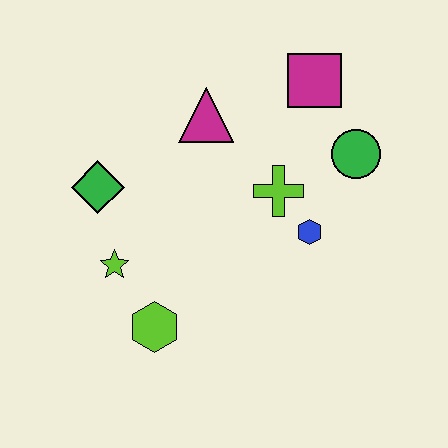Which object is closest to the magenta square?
The green circle is closest to the magenta square.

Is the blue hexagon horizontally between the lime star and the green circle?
Yes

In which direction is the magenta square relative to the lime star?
The magenta square is to the right of the lime star.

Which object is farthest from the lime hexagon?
The magenta square is farthest from the lime hexagon.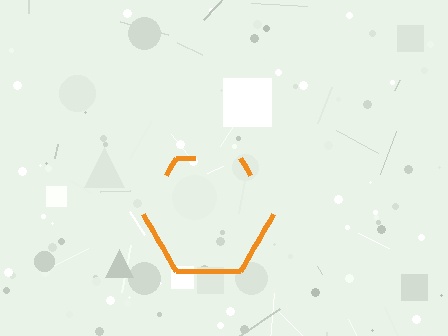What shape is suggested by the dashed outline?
The dashed outline suggests a hexagon.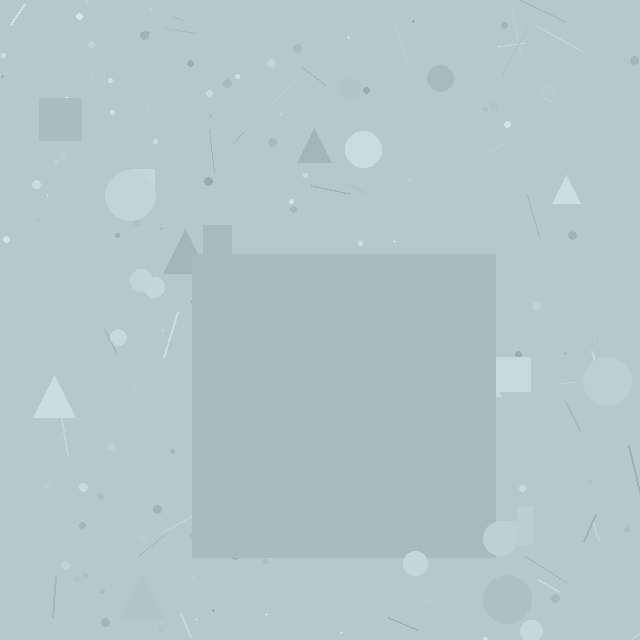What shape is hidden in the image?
A square is hidden in the image.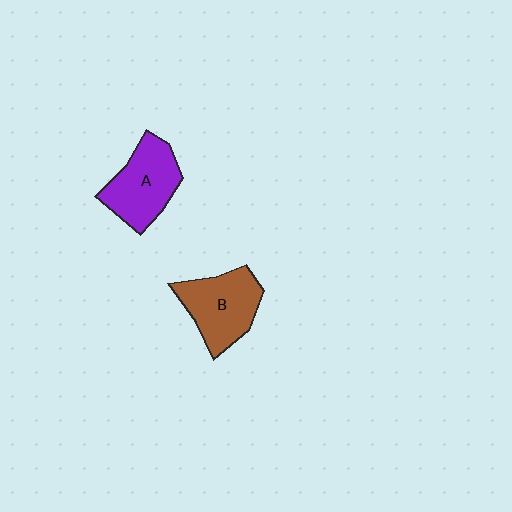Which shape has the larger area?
Shape B (brown).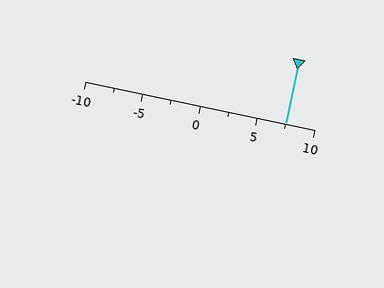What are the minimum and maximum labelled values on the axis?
The axis runs from -10 to 10.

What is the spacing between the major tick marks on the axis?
The major ticks are spaced 5 apart.